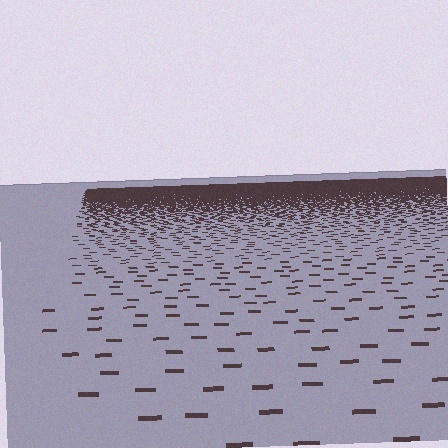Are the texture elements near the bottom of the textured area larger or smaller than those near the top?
Larger. Near the bottom, elements are closer to the viewer and appear at a bigger on-screen size.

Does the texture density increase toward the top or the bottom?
Density increases toward the top.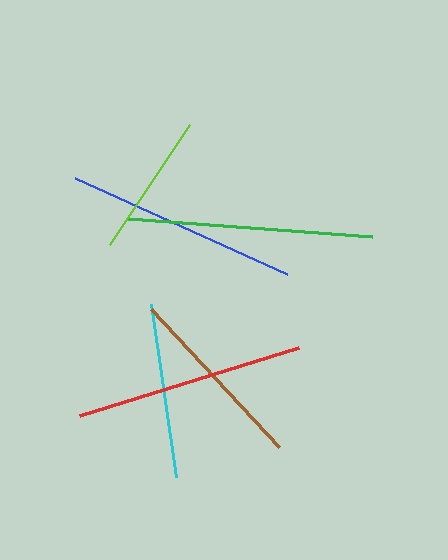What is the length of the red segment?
The red segment is approximately 229 pixels long.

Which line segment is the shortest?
The lime line is the shortest at approximately 144 pixels.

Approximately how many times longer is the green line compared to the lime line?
The green line is approximately 1.7 times the length of the lime line.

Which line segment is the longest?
The green line is the longest at approximately 245 pixels.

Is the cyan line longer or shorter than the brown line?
The brown line is longer than the cyan line.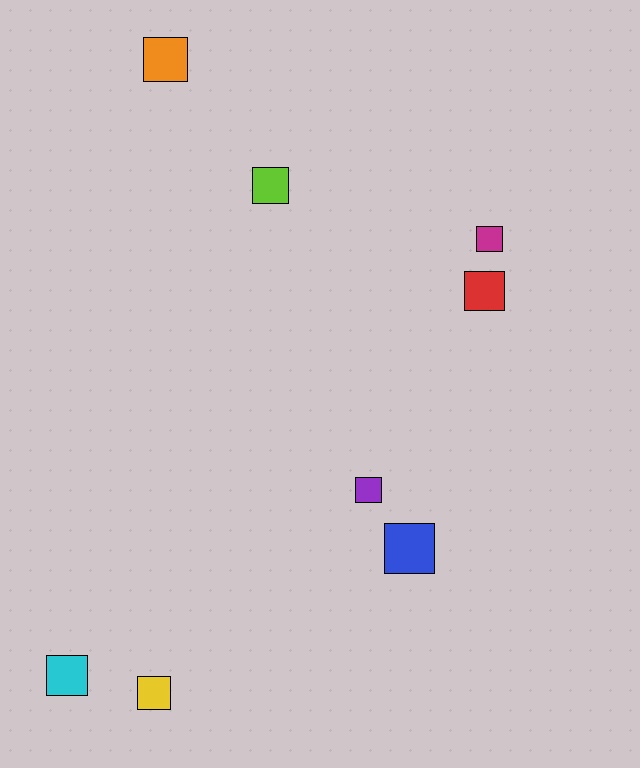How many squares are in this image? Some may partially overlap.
There are 8 squares.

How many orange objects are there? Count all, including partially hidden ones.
There is 1 orange object.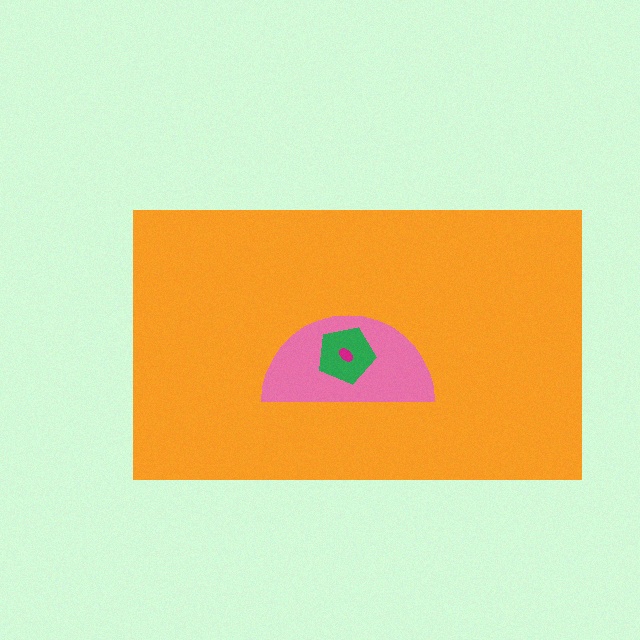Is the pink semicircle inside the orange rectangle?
Yes.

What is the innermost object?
The magenta ellipse.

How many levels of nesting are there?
4.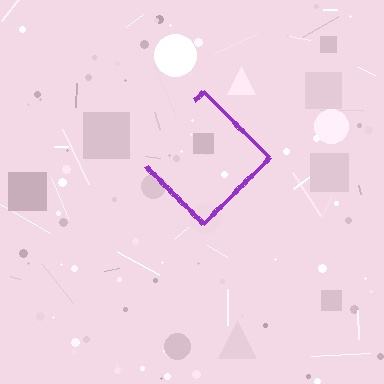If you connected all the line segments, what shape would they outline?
They would outline a diamond.